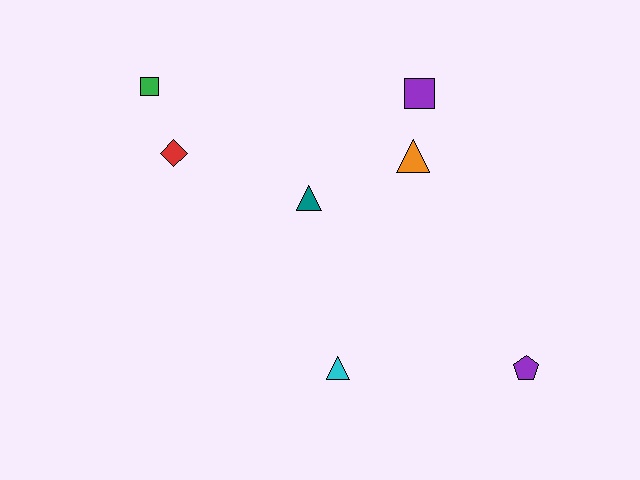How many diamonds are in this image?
There is 1 diamond.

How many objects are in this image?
There are 7 objects.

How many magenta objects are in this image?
There are no magenta objects.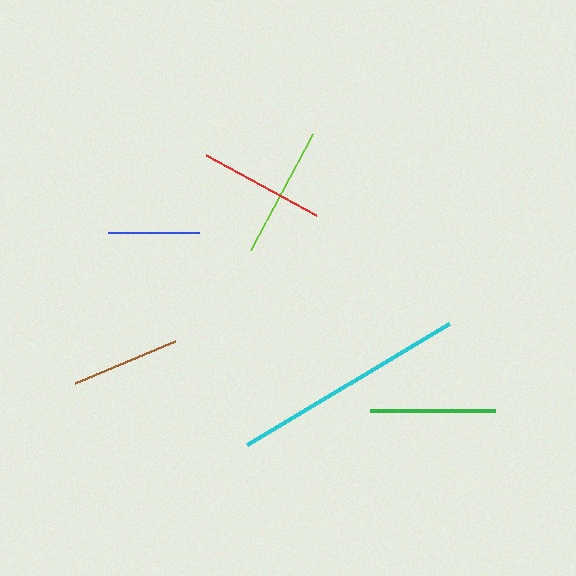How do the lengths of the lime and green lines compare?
The lime and green lines are approximately the same length.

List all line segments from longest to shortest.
From longest to shortest: cyan, lime, green, red, brown, blue.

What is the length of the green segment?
The green segment is approximately 126 pixels long.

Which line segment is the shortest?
The blue line is the shortest at approximately 90 pixels.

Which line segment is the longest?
The cyan line is the longest at approximately 235 pixels.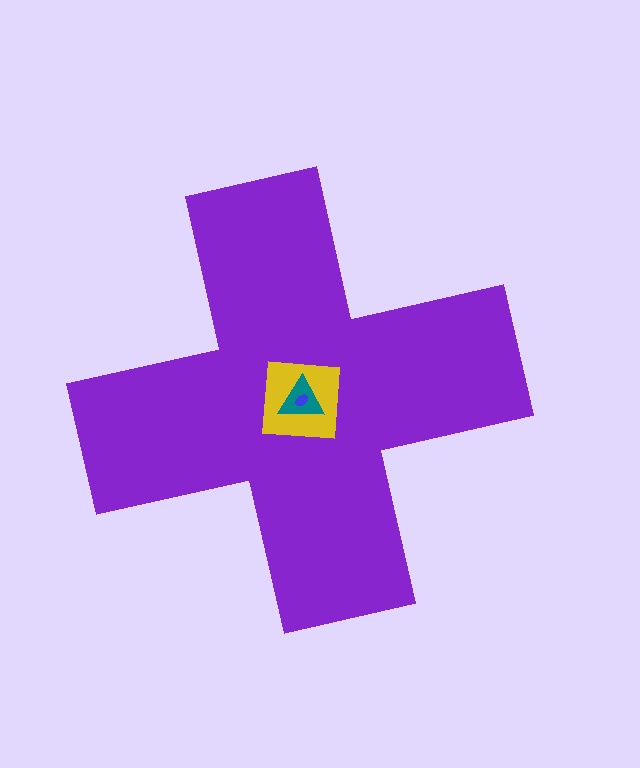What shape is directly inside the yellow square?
The teal triangle.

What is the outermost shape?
The purple cross.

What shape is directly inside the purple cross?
The yellow square.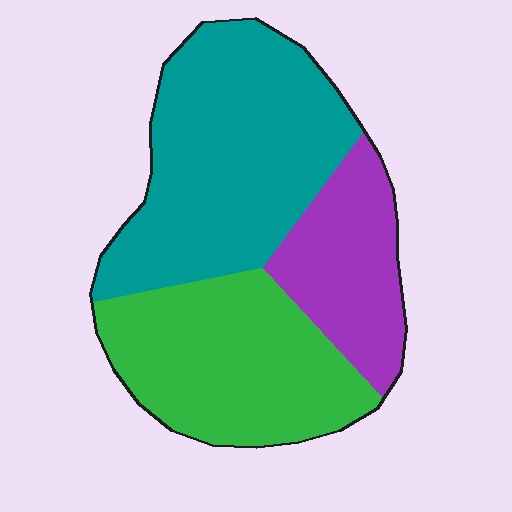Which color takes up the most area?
Teal, at roughly 45%.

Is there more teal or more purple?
Teal.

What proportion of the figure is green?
Green covers roughly 35% of the figure.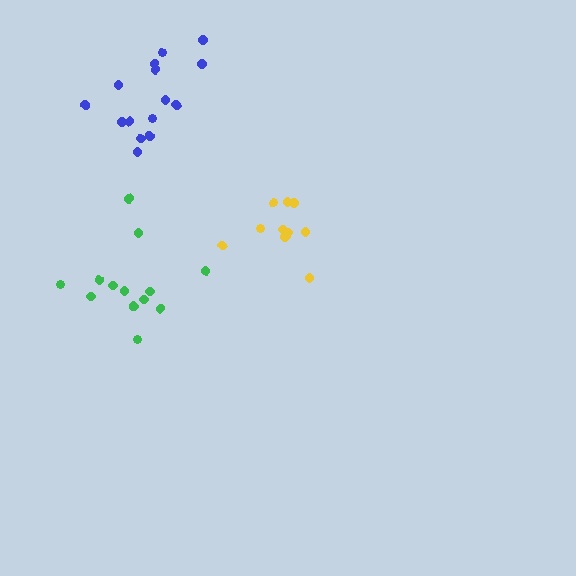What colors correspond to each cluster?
The clusters are colored: blue, green, yellow.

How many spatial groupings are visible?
There are 3 spatial groupings.